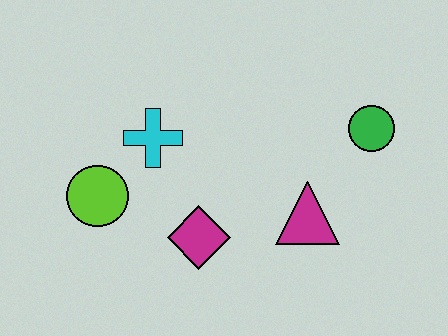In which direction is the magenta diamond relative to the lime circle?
The magenta diamond is to the right of the lime circle.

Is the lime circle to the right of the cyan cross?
No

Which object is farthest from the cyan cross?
The green circle is farthest from the cyan cross.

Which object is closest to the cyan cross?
The lime circle is closest to the cyan cross.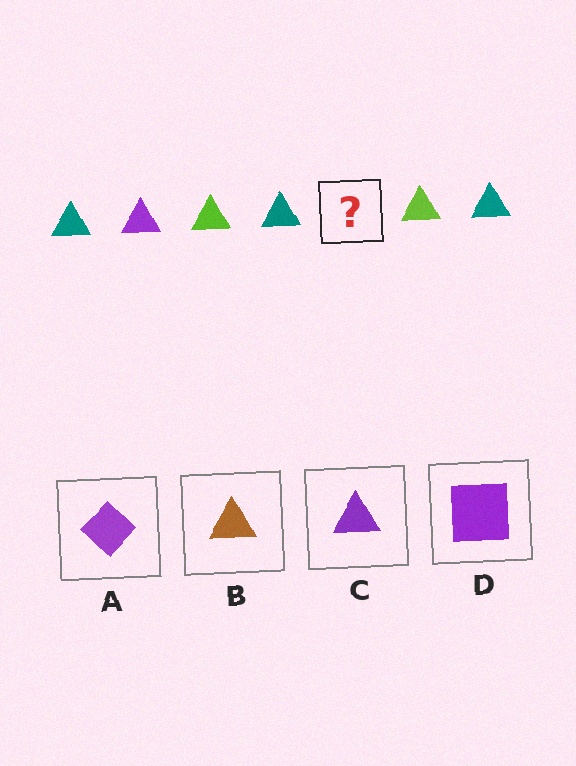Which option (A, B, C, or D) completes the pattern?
C.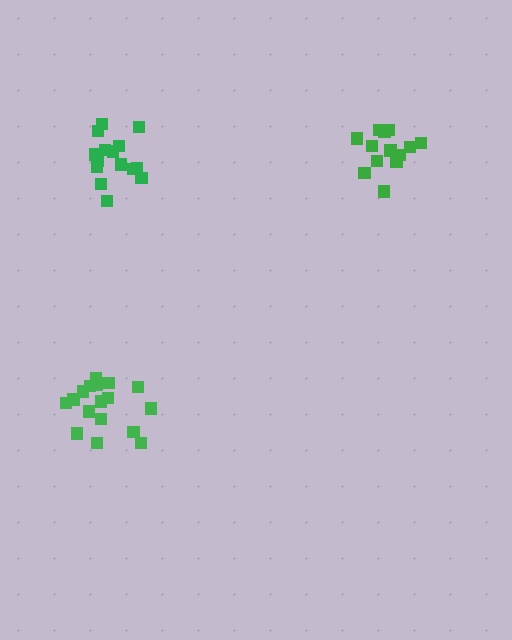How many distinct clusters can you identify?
There are 3 distinct clusters.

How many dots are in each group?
Group 1: 15 dots, Group 2: 14 dots, Group 3: 17 dots (46 total).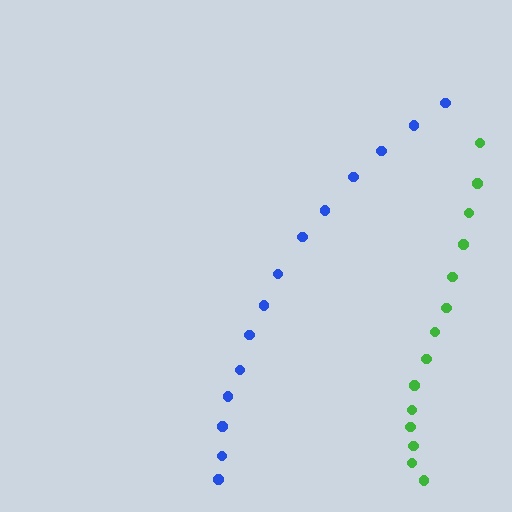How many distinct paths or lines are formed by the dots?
There are 2 distinct paths.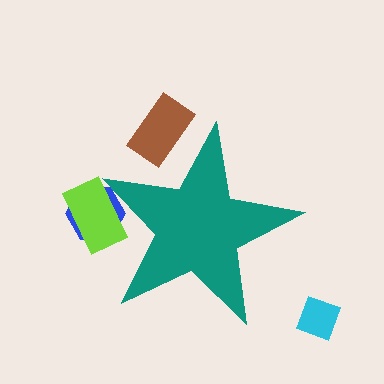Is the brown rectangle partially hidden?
Yes, the brown rectangle is partially hidden behind the teal star.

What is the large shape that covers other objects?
A teal star.